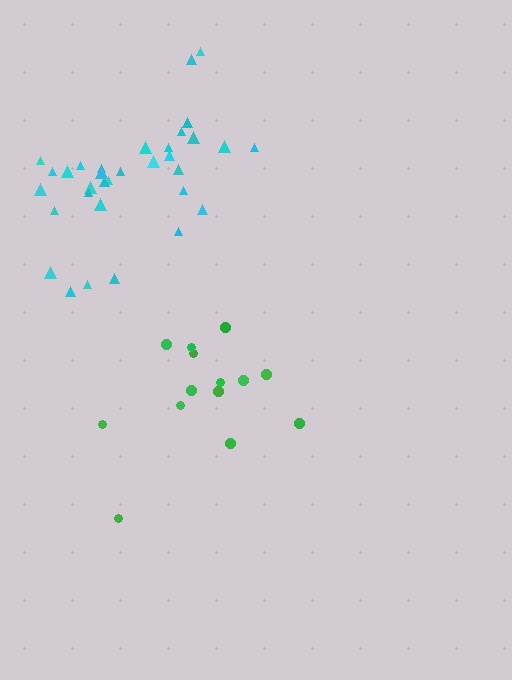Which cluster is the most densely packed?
Cyan.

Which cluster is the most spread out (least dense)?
Green.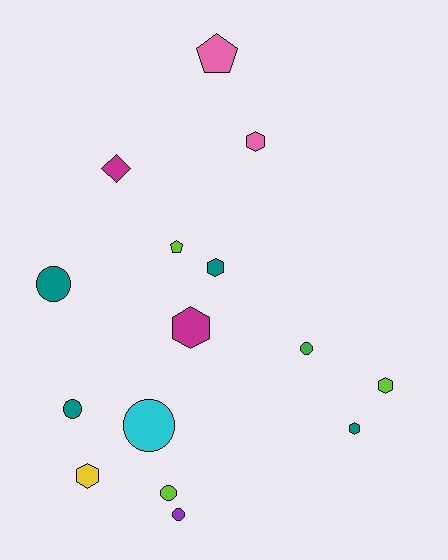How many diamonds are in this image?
There is 1 diamond.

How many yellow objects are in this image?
There is 1 yellow object.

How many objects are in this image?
There are 15 objects.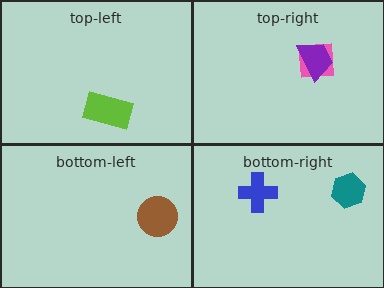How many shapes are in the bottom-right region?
2.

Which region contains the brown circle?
The bottom-left region.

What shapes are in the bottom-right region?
The blue cross, the teal hexagon.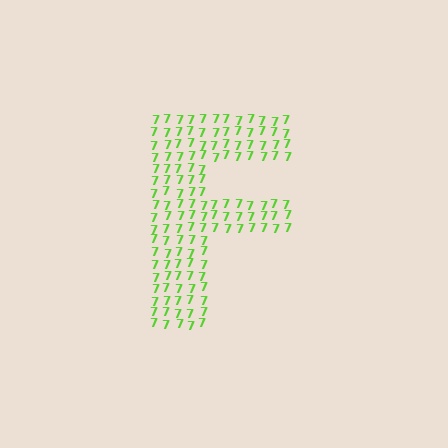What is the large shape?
The large shape is the letter F.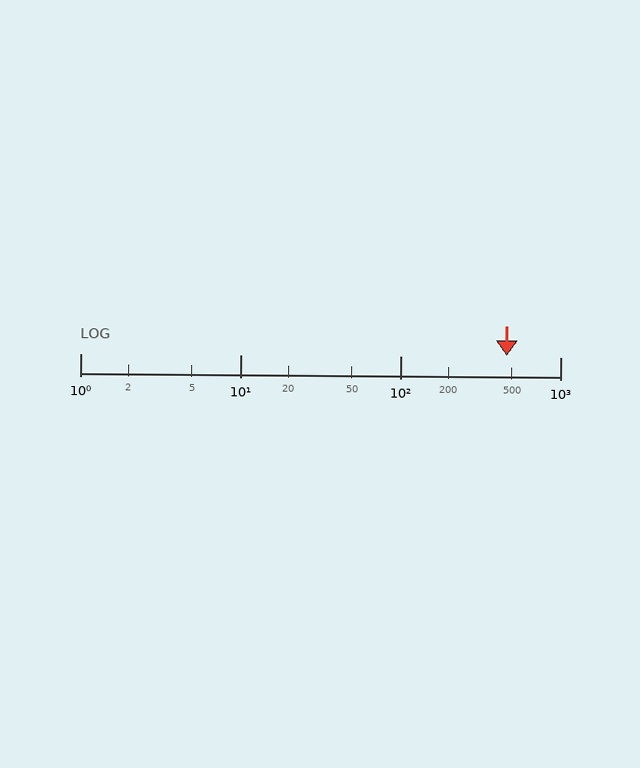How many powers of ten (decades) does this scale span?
The scale spans 3 decades, from 1 to 1000.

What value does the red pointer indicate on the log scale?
The pointer indicates approximately 460.